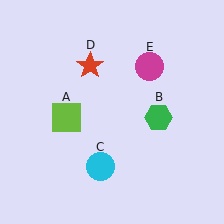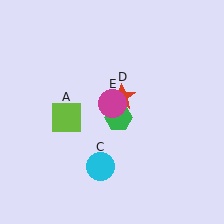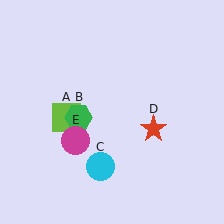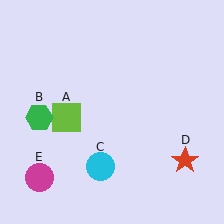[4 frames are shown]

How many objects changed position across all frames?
3 objects changed position: green hexagon (object B), red star (object D), magenta circle (object E).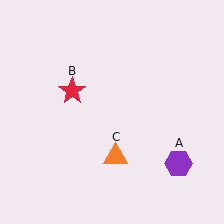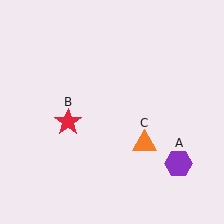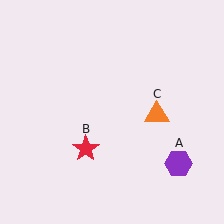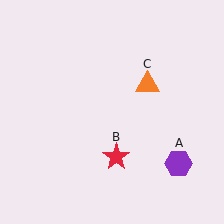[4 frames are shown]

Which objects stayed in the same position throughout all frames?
Purple hexagon (object A) remained stationary.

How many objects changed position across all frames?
2 objects changed position: red star (object B), orange triangle (object C).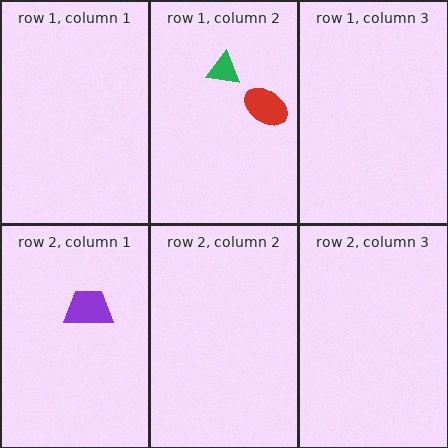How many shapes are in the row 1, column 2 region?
2.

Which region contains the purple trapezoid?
The row 2, column 1 region.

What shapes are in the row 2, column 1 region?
The purple trapezoid.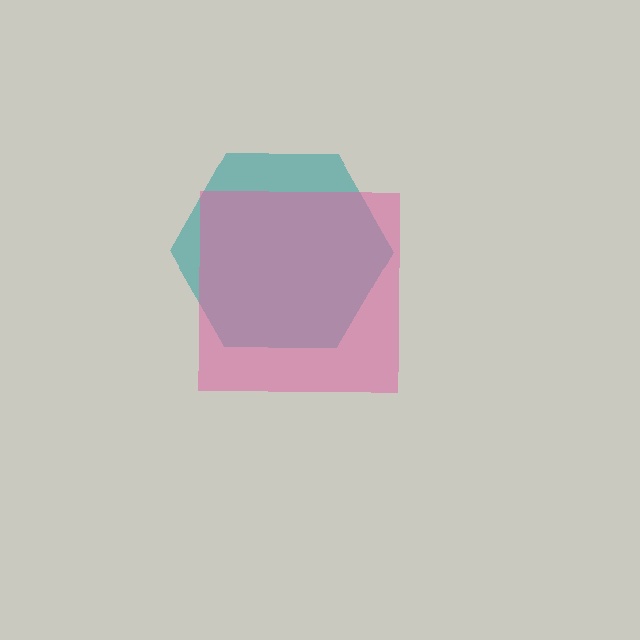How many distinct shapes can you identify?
There are 2 distinct shapes: a teal hexagon, a pink square.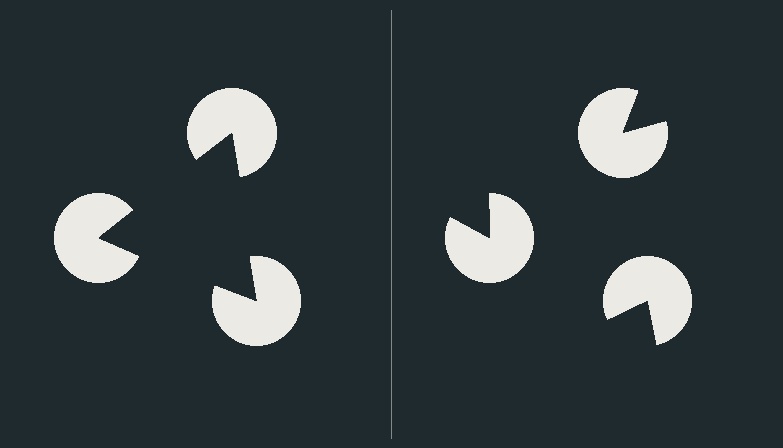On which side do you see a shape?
An illusory triangle appears on the left side. On the right side the wedge cuts are rotated, so no coherent shape forms.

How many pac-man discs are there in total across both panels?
6 — 3 on each side.